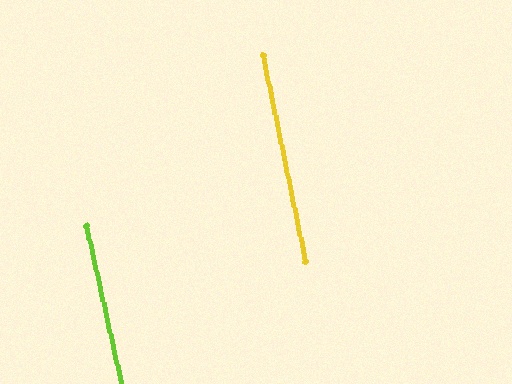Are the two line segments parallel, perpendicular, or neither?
Parallel — their directions differ by only 1.1°.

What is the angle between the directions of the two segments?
Approximately 1 degree.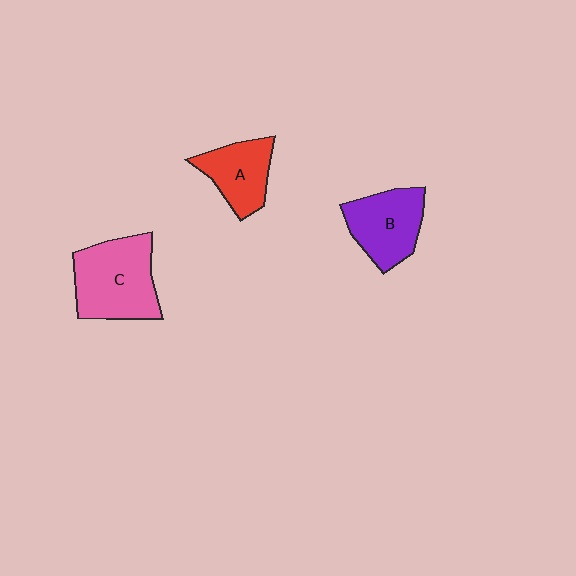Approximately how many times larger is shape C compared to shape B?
Approximately 1.3 times.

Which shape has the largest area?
Shape C (pink).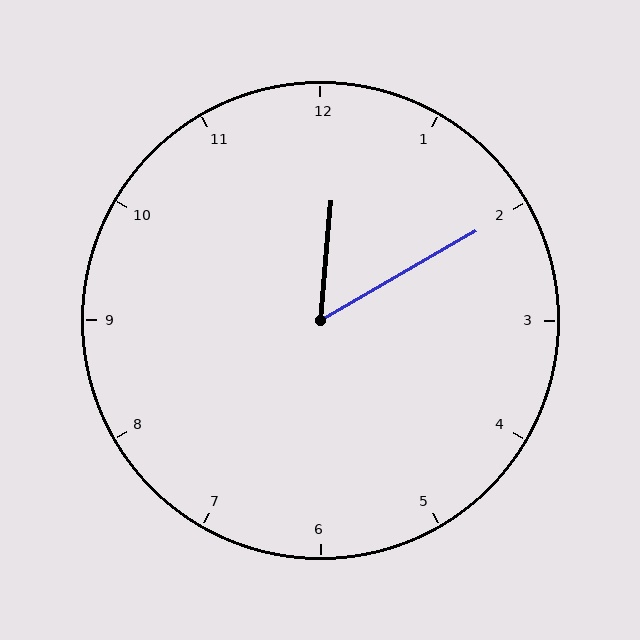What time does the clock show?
12:10.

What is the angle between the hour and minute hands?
Approximately 55 degrees.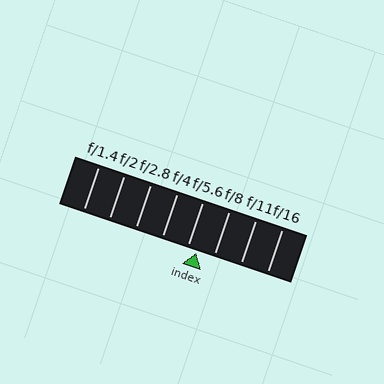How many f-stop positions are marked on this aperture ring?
There are 8 f-stop positions marked.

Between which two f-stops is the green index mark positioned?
The index mark is between f/5.6 and f/8.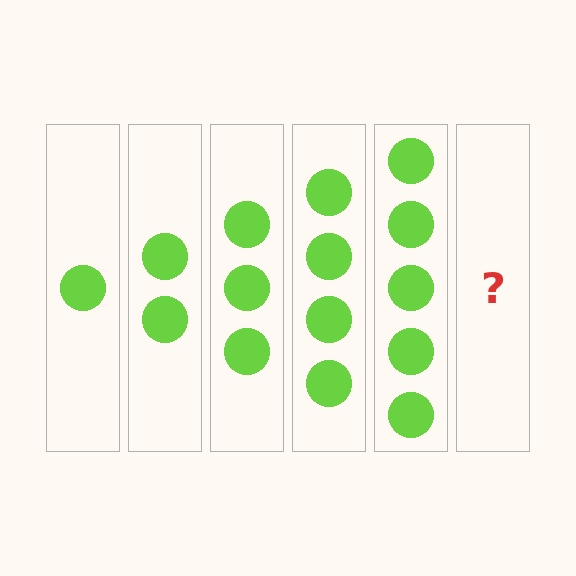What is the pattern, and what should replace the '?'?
The pattern is that each step adds one more circle. The '?' should be 6 circles.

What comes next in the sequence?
The next element should be 6 circles.